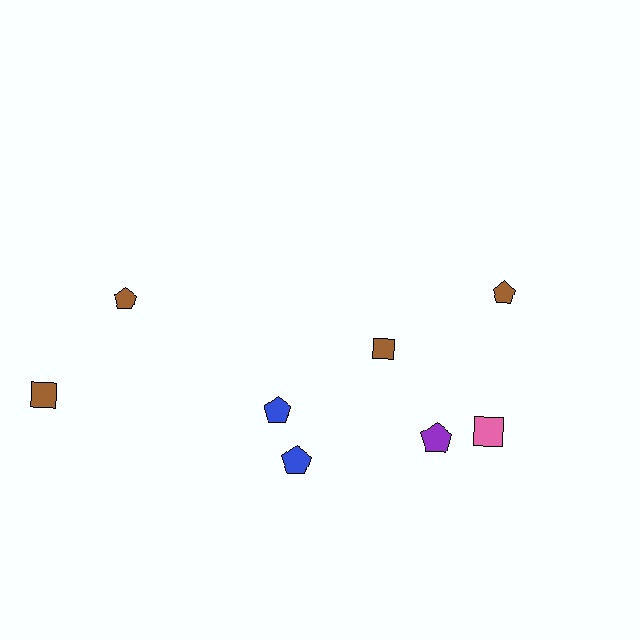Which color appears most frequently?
Brown, with 4 objects.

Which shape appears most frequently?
Pentagon, with 5 objects.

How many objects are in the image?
There are 8 objects.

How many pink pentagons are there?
There are no pink pentagons.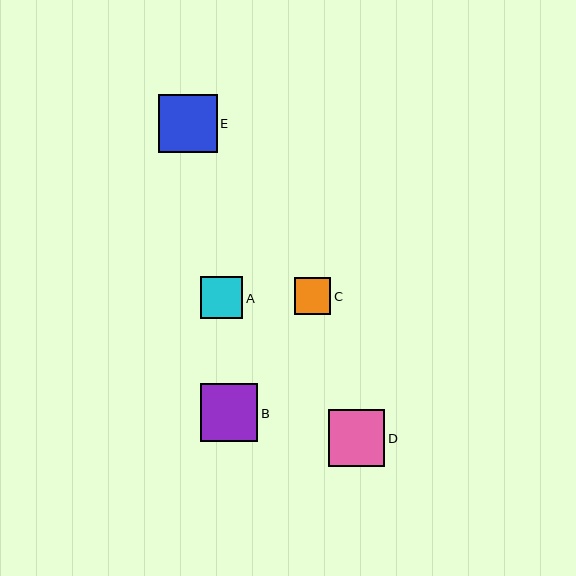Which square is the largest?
Square E is the largest with a size of approximately 58 pixels.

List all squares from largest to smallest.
From largest to smallest: E, B, D, A, C.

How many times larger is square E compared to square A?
Square E is approximately 1.4 times the size of square A.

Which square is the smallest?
Square C is the smallest with a size of approximately 37 pixels.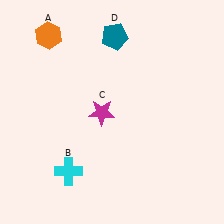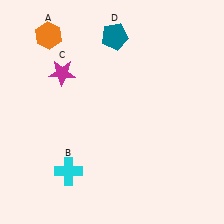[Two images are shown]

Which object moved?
The magenta star (C) moved up.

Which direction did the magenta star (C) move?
The magenta star (C) moved up.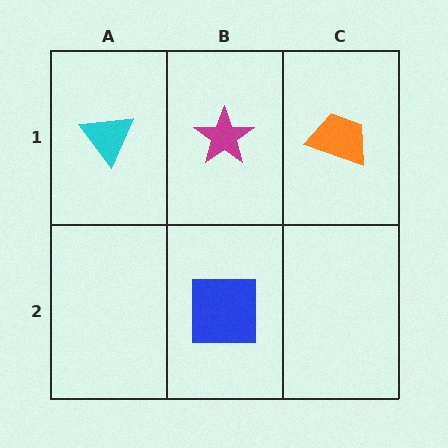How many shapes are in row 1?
3 shapes.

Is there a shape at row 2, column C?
No, that cell is empty.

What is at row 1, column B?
A magenta star.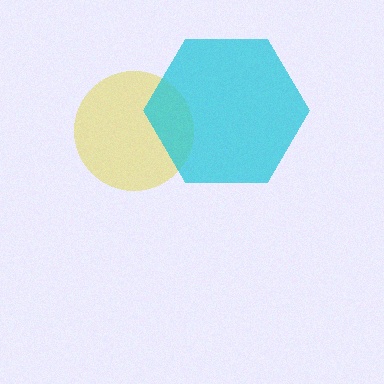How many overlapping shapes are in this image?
There are 2 overlapping shapes in the image.